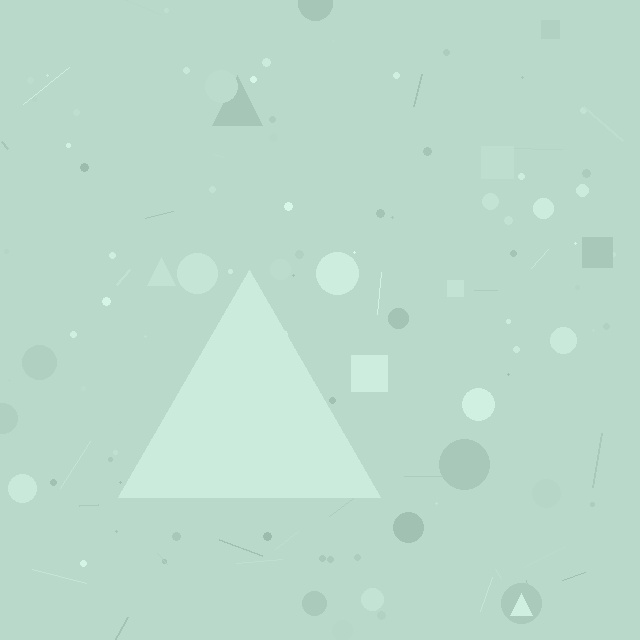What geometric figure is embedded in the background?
A triangle is embedded in the background.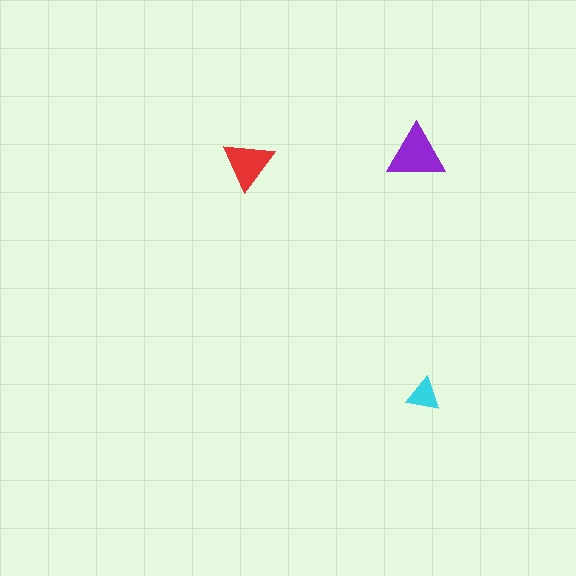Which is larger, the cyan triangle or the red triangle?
The red one.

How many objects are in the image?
There are 3 objects in the image.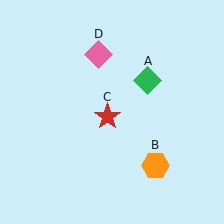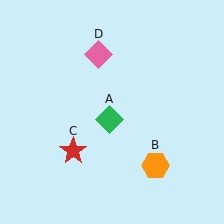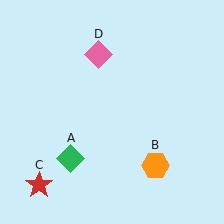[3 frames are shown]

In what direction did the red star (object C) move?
The red star (object C) moved down and to the left.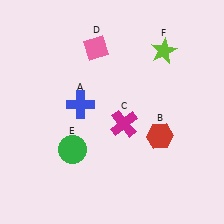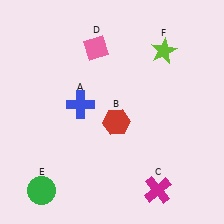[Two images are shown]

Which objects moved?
The objects that moved are: the red hexagon (B), the magenta cross (C), the green circle (E).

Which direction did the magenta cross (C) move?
The magenta cross (C) moved down.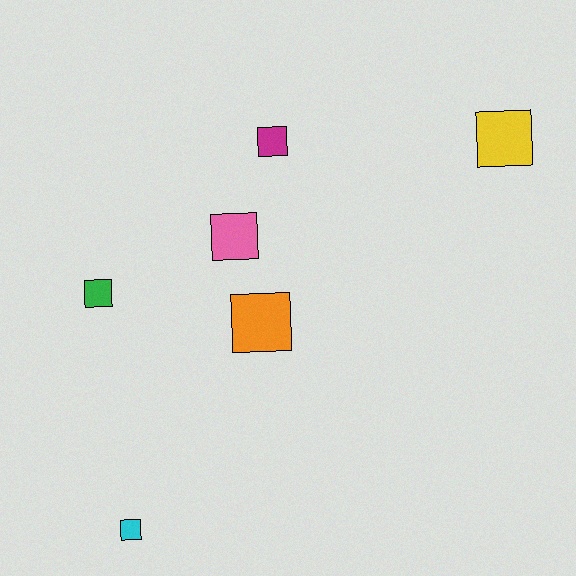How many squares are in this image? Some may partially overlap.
There are 6 squares.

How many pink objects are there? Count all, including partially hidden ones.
There is 1 pink object.